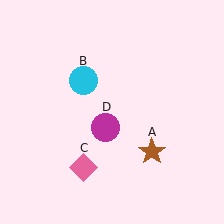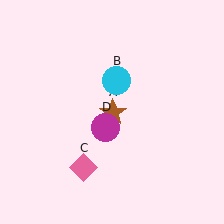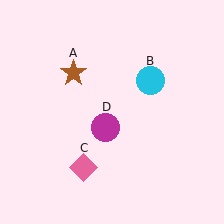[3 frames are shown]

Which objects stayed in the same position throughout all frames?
Pink diamond (object C) and magenta circle (object D) remained stationary.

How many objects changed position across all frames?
2 objects changed position: brown star (object A), cyan circle (object B).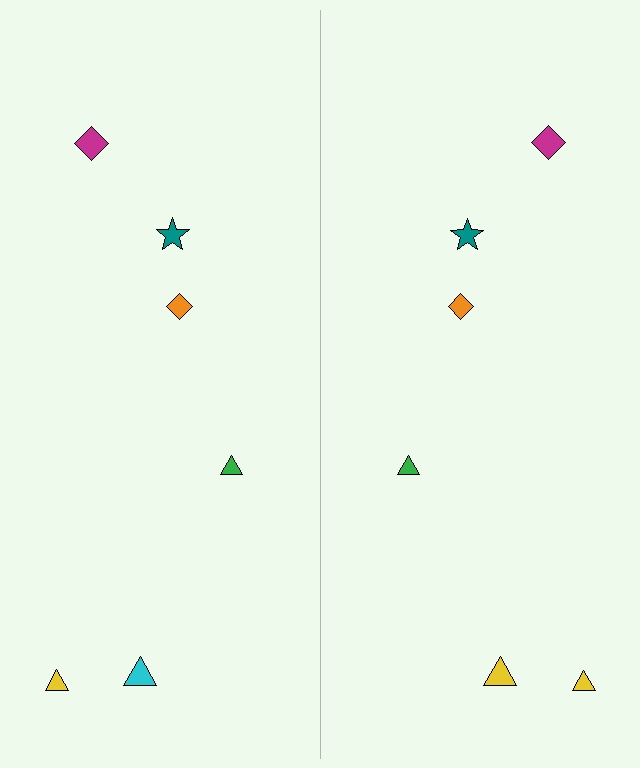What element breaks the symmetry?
The yellow triangle on the right side breaks the symmetry — its mirror counterpart is cyan.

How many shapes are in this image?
There are 12 shapes in this image.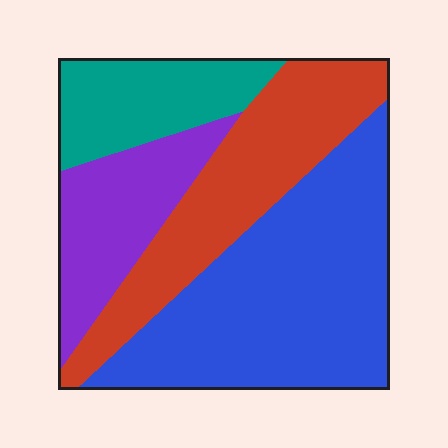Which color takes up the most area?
Blue, at roughly 40%.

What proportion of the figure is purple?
Purple takes up about one sixth (1/6) of the figure.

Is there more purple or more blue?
Blue.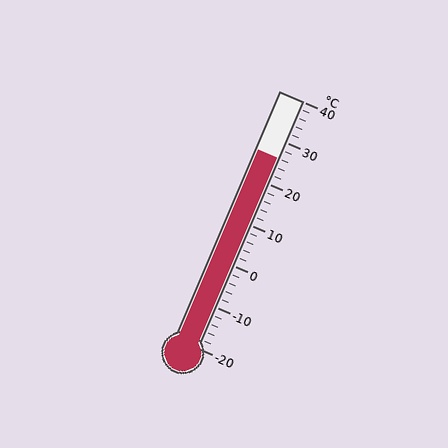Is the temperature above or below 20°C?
The temperature is above 20°C.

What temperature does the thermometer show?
The thermometer shows approximately 26°C.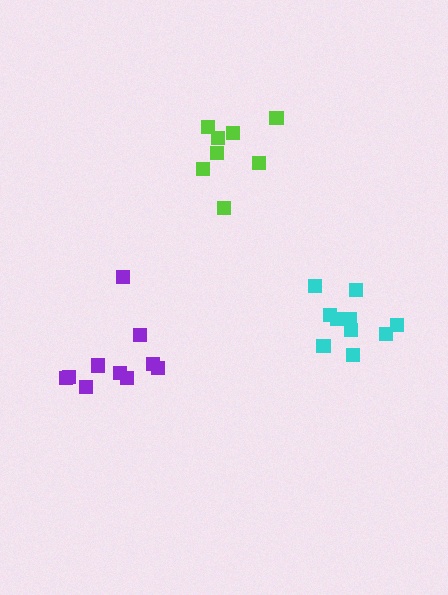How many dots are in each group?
Group 1: 10 dots, Group 2: 10 dots, Group 3: 8 dots (28 total).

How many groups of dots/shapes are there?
There are 3 groups.